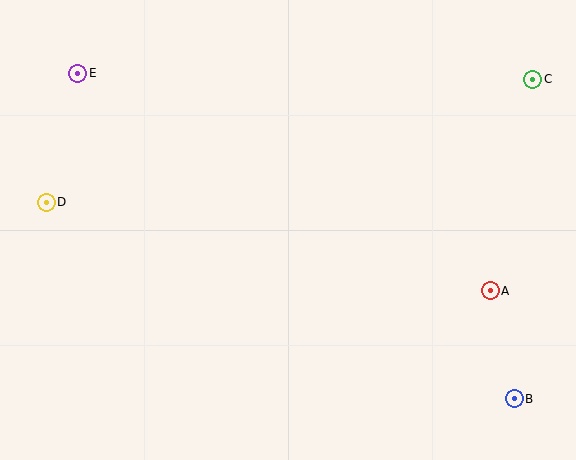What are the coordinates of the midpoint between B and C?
The midpoint between B and C is at (523, 239).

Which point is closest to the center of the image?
Point A at (490, 291) is closest to the center.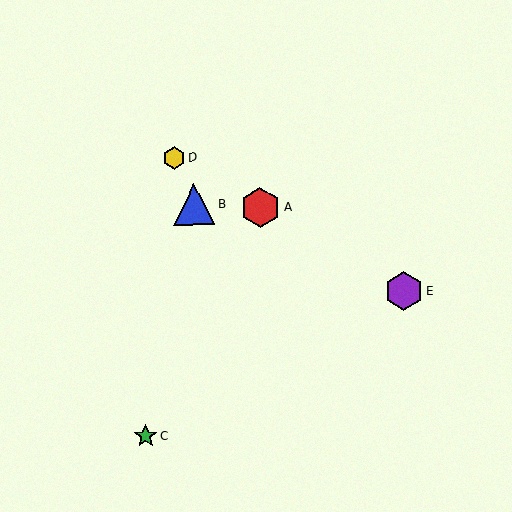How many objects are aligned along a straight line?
3 objects (A, D, E) are aligned along a straight line.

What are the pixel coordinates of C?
Object C is at (146, 436).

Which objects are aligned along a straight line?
Objects A, D, E are aligned along a straight line.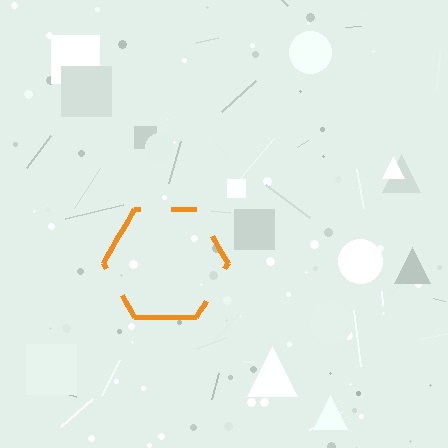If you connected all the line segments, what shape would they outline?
They would outline a hexagon.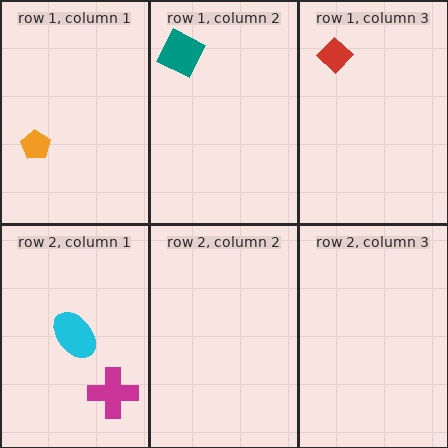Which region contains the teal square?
The row 1, column 2 region.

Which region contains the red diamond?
The row 1, column 3 region.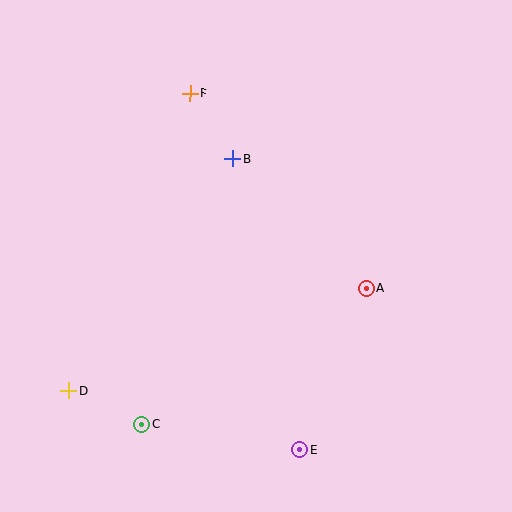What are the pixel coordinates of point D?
Point D is at (68, 391).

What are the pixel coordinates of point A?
Point A is at (366, 288).